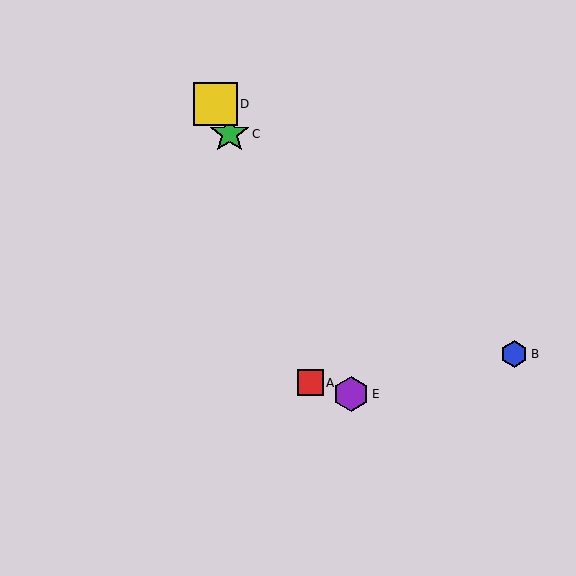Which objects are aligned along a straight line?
Objects C, D, E are aligned along a straight line.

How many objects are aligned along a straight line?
3 objects (C, D, E) are aligned along a straight line.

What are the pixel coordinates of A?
Object A is at (310, 383).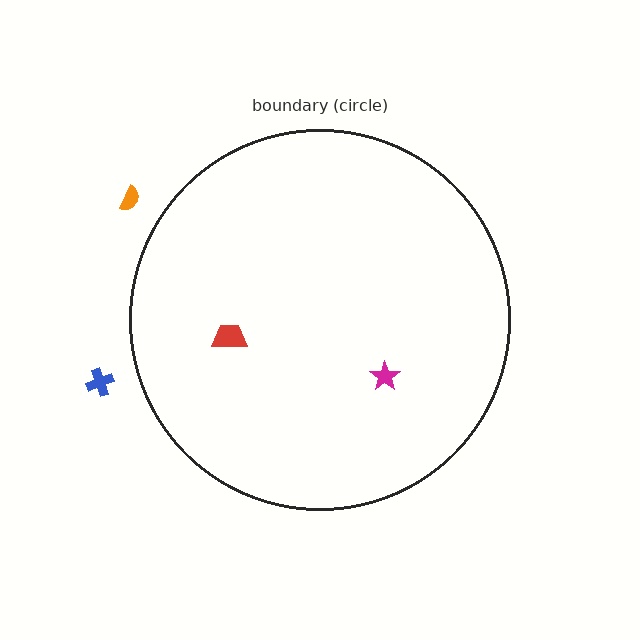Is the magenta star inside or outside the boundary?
Inside.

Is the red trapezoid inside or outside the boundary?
Inside.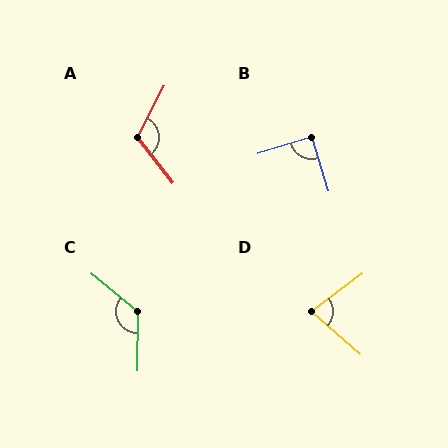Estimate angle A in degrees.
Approximately 115 degrees.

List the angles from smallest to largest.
D (78°), B (90°), A (115°), C (129°).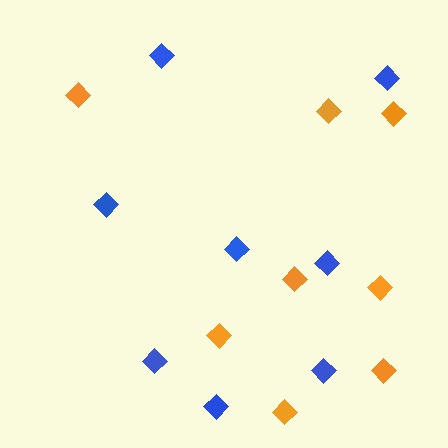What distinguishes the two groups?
There are 2 groups: one group of orange diamonds (8) and one group of blue diamonds (8).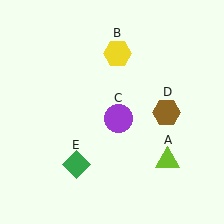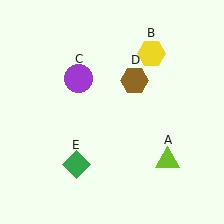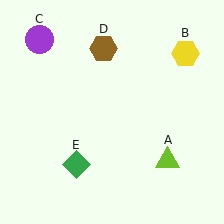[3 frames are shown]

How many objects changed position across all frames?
3 objects changed position: yellow hexagon (object B), purple circle (object C), brown hexagon (object D).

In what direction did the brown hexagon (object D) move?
The brown hexagon (object D) moved up and to the left.